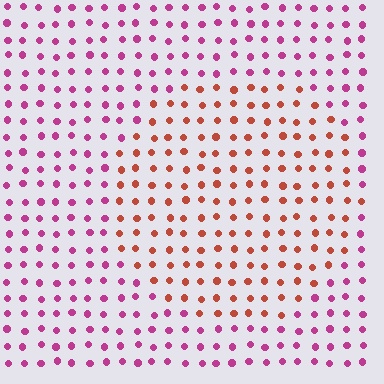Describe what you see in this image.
The image is filled with small magenta elements in a uniform arrangement. A circle-shaped region is visible where the elements are tinted to a slightly different hue, forming a subtle color boundary.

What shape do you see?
I see a circle.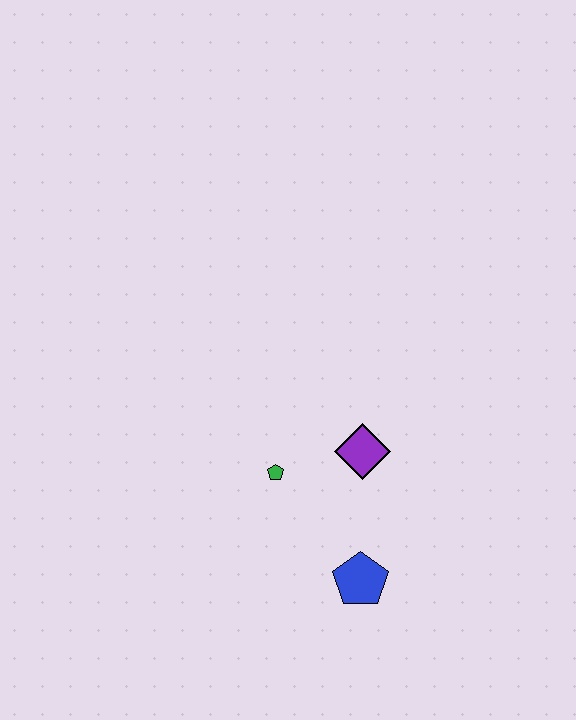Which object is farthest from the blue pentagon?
The green pentagon is farthest from the blue pentagon.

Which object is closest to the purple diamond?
The green pentagon is closest to the purple diamond.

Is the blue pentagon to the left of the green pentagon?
No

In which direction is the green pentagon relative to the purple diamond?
The green pentagon is to the left of the purple diamond.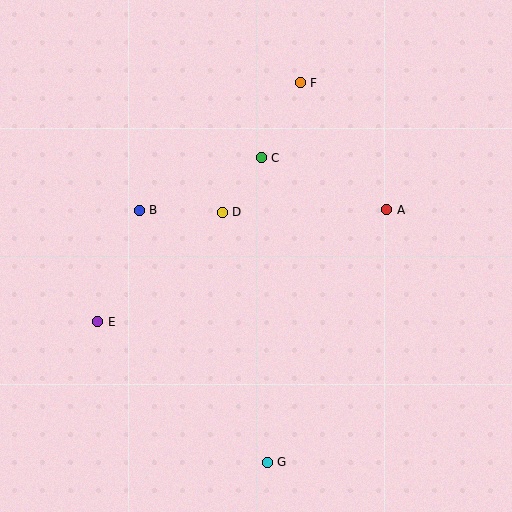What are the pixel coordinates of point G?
Point G is at (267, 462).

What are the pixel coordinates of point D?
Point D is at (222, 212).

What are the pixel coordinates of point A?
Point A is at (387, 210).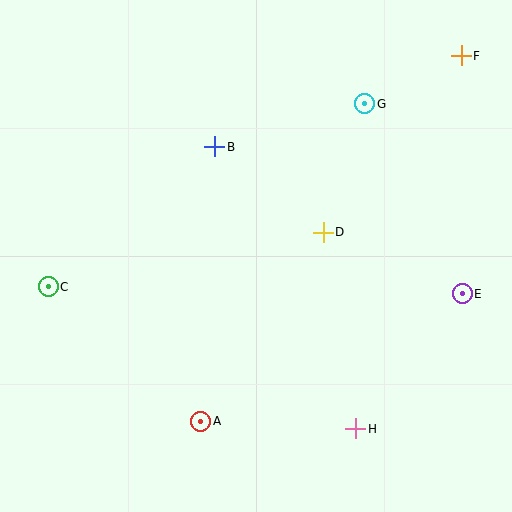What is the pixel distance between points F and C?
The distance between F and C is 473 pixels.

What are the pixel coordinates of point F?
Point F is at (461, 56).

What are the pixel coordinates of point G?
Point G is at (365, 104).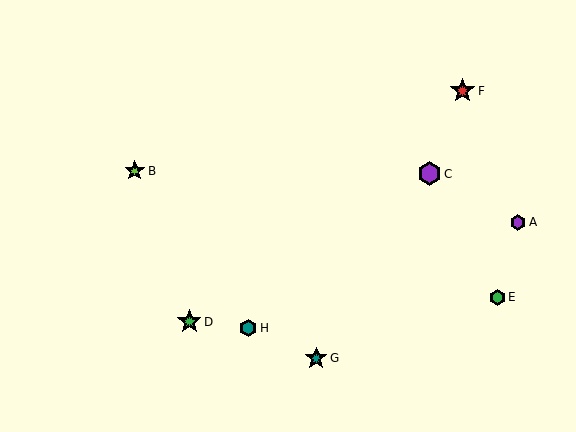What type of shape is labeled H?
Shape H is a teal hexagon.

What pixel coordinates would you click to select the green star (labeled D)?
Click at (189, 322) to select the green star D.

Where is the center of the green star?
The center of the green star is at (189, 322).